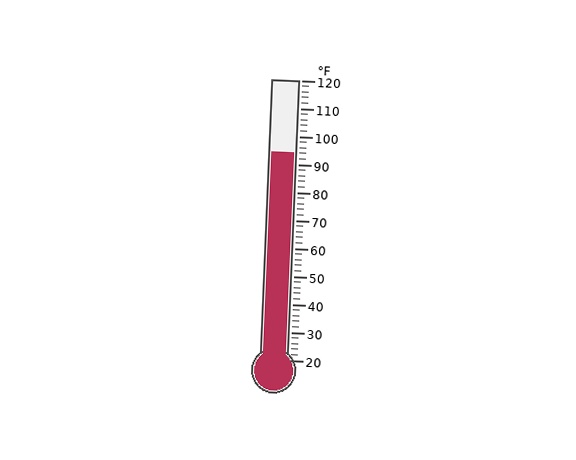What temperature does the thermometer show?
The thermometer shows approximately 94°F.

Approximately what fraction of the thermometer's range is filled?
The thermometer is filled to approximately 75% of its range.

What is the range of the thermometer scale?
The thermometer scale ranges from 20°F to 120°F.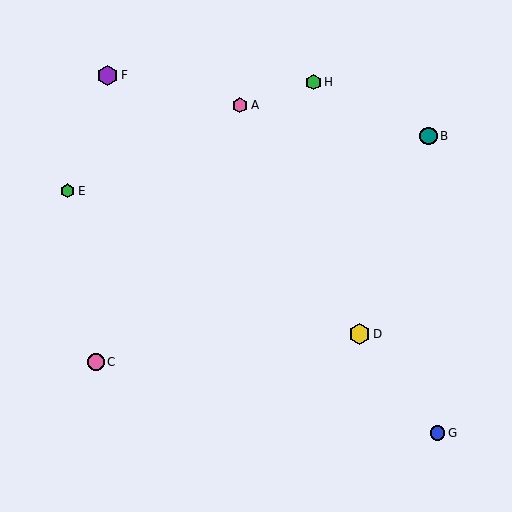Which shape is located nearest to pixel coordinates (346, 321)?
The yellow hexagon (labeled D) at (359, 334) is nearest to that location.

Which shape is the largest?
The yellow hexagon (labeled D) is the largest.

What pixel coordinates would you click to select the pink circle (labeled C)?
Click at (96, 362) to select the pink circle C.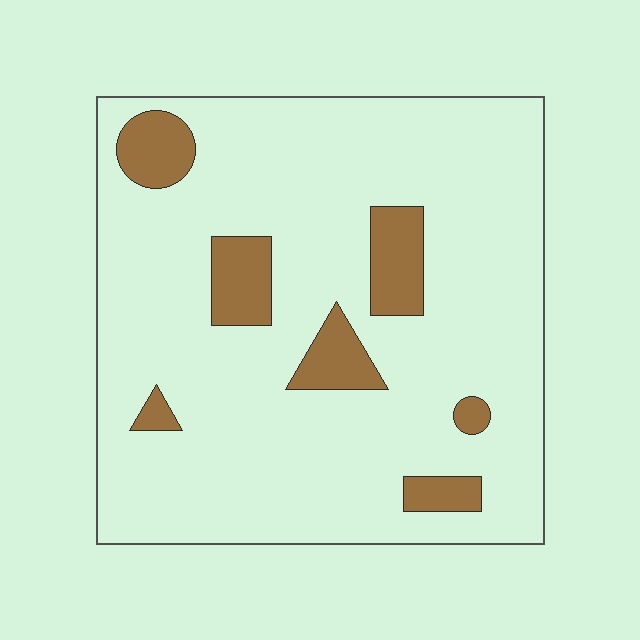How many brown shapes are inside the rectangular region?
7.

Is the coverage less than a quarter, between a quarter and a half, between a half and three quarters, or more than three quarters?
Less than a quarter.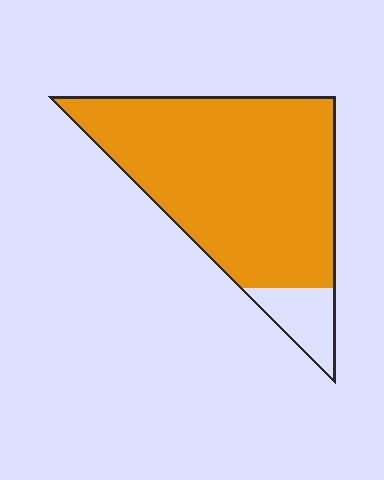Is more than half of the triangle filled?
Yes.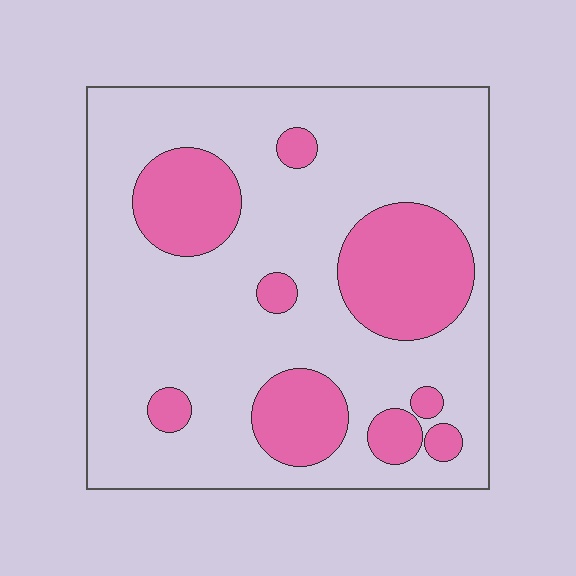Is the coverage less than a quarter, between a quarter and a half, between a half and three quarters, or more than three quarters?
Between a quarter and a half.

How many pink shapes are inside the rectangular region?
9.